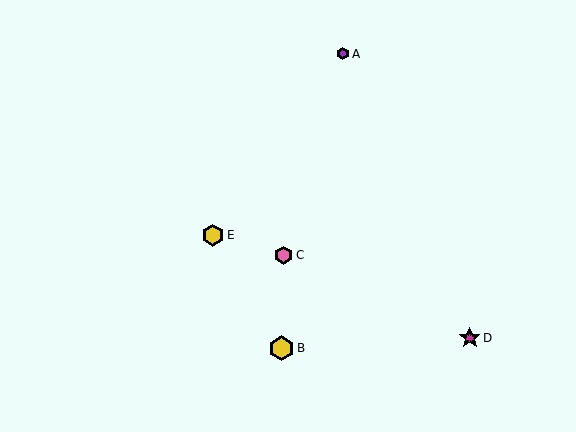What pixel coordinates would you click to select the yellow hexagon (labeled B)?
Click at (281, 348) to select the yellow hexagon B.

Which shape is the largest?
The yellow hexagon (labeled B) is the largest.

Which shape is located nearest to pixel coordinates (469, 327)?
The magenta star (labeled D) at (470, 338) is nearest to that location.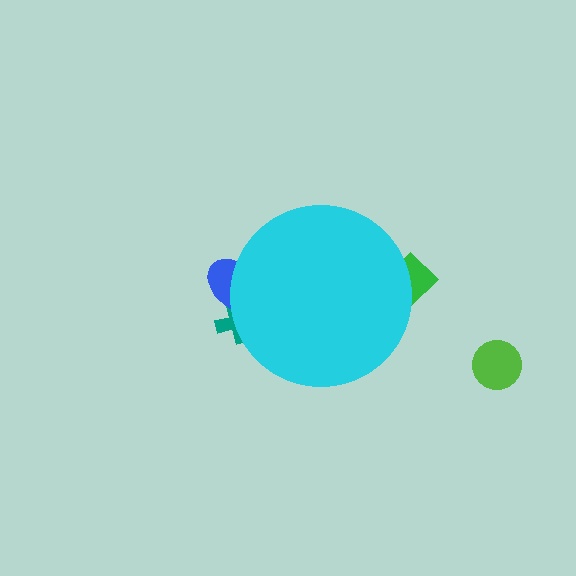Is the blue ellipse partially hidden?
Yes, the blue ellipse is partially hidden behind the cyan circle.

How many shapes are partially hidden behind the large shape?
3 shapes are partially hidden.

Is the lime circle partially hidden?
No, the lime circle is fully visible.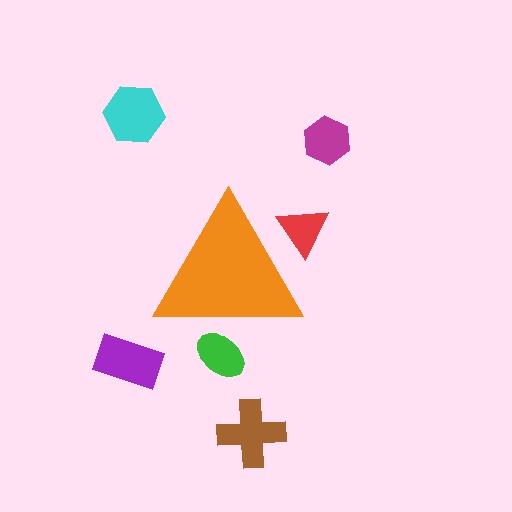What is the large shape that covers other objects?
An orange triangle.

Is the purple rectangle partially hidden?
No, the purple rectangle is fully visible.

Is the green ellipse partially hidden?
Yes, the green ellipse is partially hidden behind the orange triangle.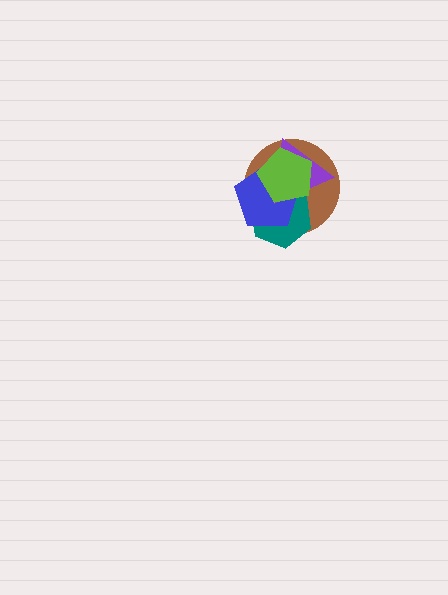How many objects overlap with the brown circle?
4 objects overlap with the brown circle.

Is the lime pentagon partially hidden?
No, no other shape covers it.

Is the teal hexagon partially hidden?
Yes, it is partially covered by another shape.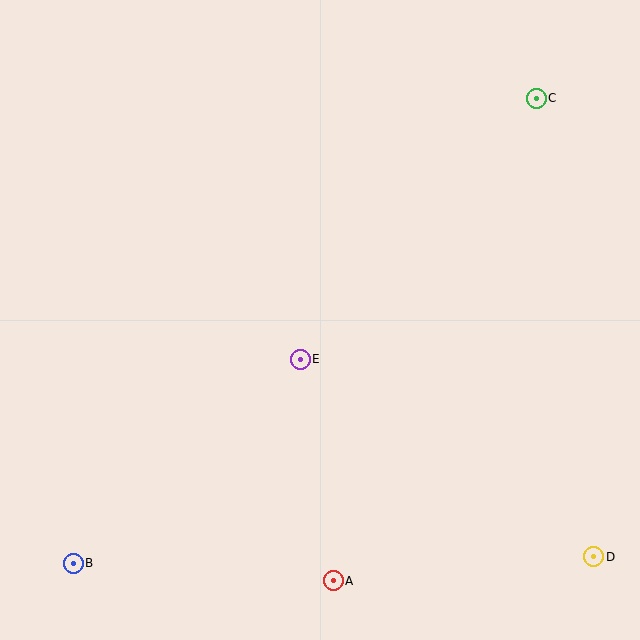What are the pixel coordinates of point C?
Point C is at (536, 98).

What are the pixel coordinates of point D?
Point D is at (594, 557).